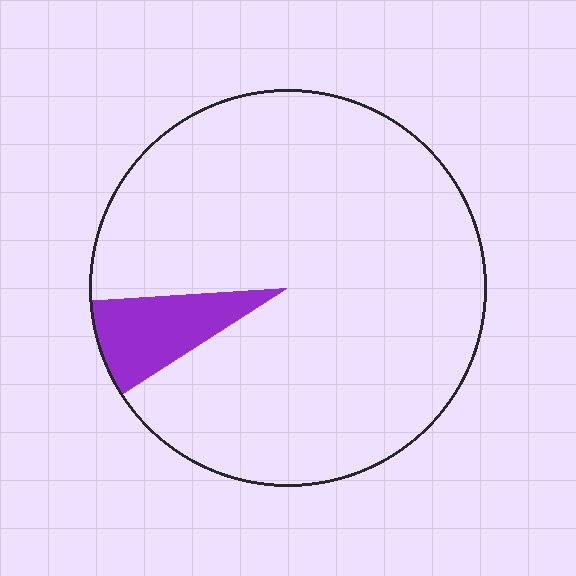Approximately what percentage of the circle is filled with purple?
Approximately 10%.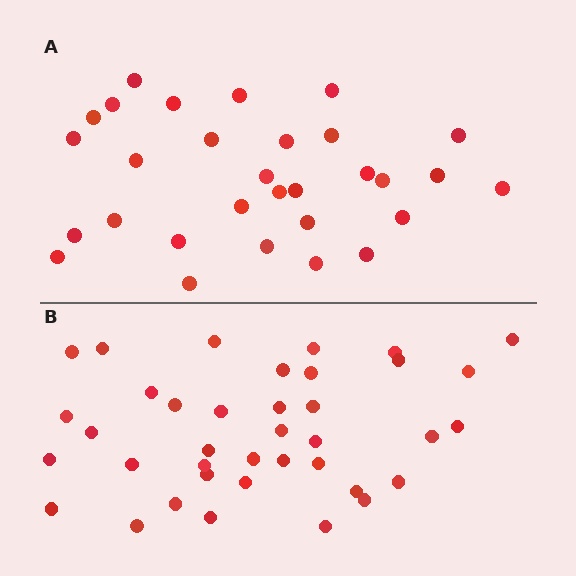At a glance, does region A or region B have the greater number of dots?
Region B (the bottom region) has more dots.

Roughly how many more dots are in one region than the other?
Region B has roughly 8 or so more dots than region A.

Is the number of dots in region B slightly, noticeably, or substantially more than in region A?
Region B has noticeably more, but not dramatically so. The ratio is roughly 1.3 to 1.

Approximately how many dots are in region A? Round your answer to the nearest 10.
About 30 dots.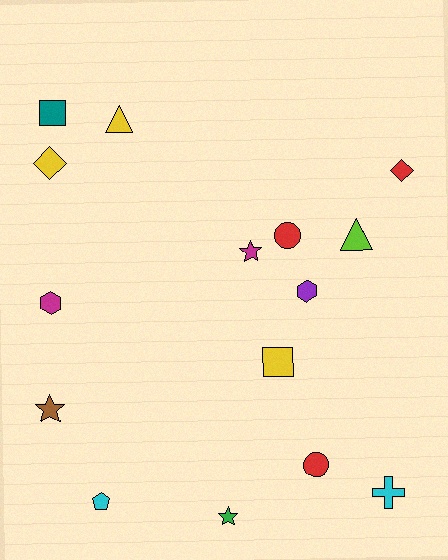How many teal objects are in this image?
There is 1 teal object.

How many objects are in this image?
There are 15 objects.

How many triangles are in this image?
There are 2 triangles.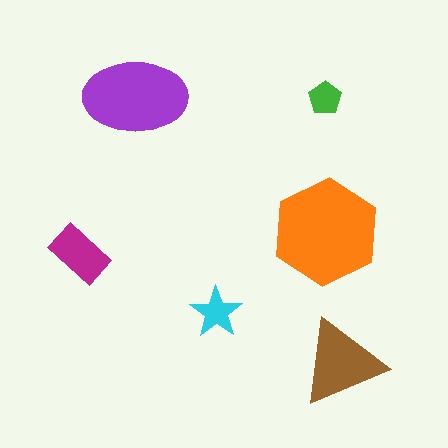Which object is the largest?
The orange hexagon.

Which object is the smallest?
The green pentagon.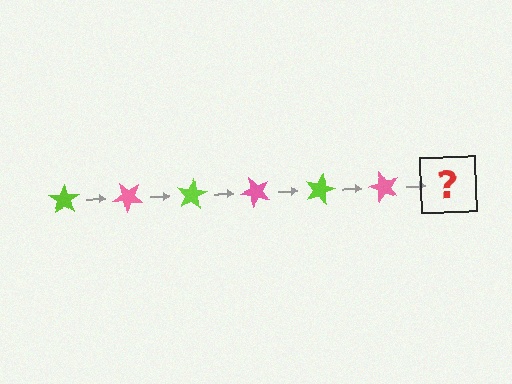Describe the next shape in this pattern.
It should be a lime star, rotated 240 degrees from the start.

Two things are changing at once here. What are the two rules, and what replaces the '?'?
The two rules are that it rotates 40 degrees each step and the color cycles through lime and pink. The '?' should be a lime star, rotated 240 degrees from the start.